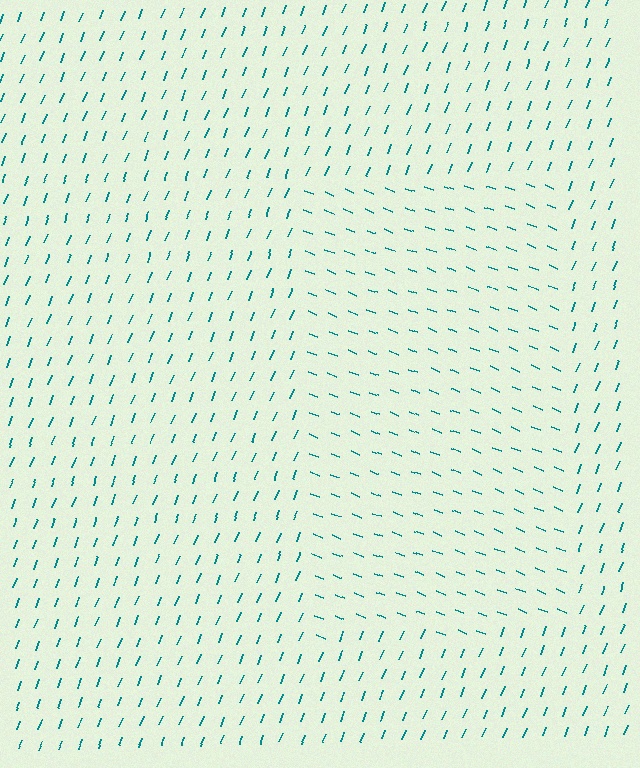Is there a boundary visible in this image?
Yes, there is a texture boundary formed by a change in line orientation.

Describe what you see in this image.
The image is filled with small teal line segments. A rectangle region in the image has lines oriented differently from the surrounding lines, creating a visible texture boundary.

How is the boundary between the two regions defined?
The boundary is defined purely by a change in line orientation (approximately 89 degrees difference). All lines are the same color and thickness.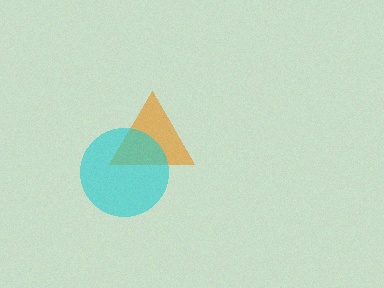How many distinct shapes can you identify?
There are 2 distinct shapes: an orange triangle, a cyan circle.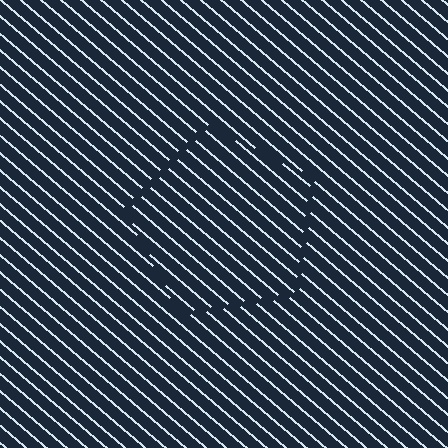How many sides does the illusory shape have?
5 sides — the line-ends trace a pentagon.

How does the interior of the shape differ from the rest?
The interior of the shape contains the same grating, shifted by half a period — the contour is defined by the phase discontinuity where line-ends from the inner and outer gratings abut.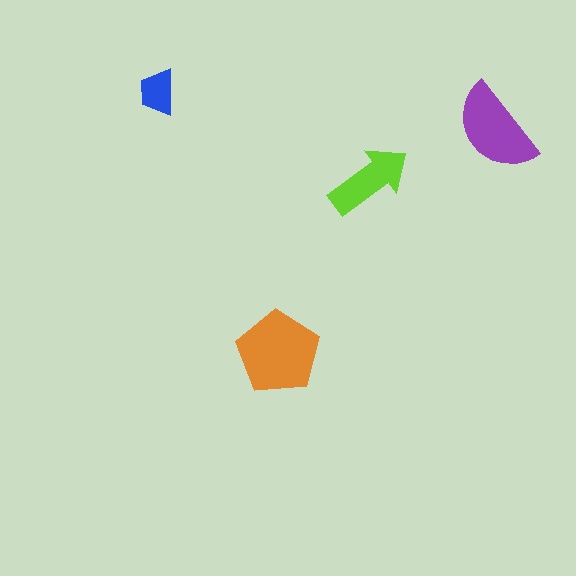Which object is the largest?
The orange pentagon.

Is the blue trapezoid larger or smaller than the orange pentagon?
Smaller.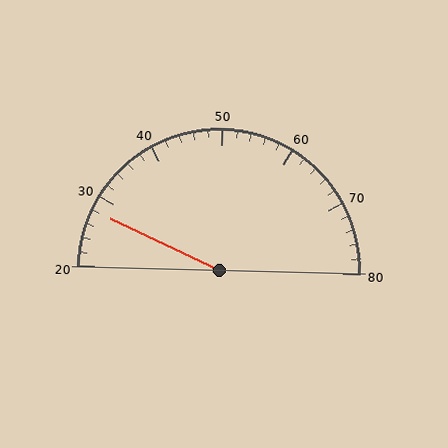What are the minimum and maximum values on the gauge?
The gauge ranges from 20 to 80.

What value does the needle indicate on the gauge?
The needle indicates approximately 28.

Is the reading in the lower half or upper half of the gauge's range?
The reading is in the lower half of the range (20 to 80).